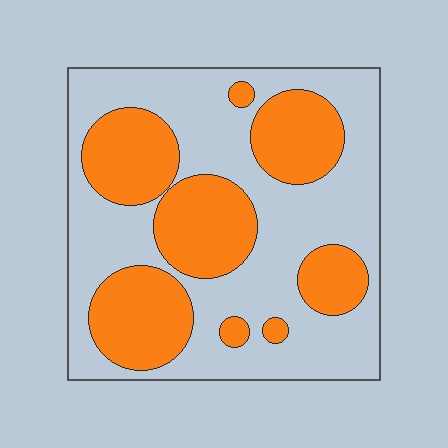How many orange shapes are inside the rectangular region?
8.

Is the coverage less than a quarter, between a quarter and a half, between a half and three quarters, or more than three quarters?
Between a quarter and a half.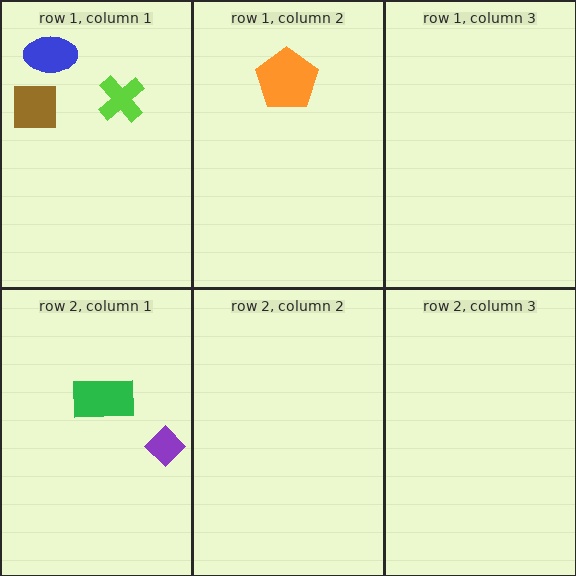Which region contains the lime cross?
The row 1, column 1 region.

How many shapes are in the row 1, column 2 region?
1.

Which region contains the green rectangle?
The row 2, column 1 region.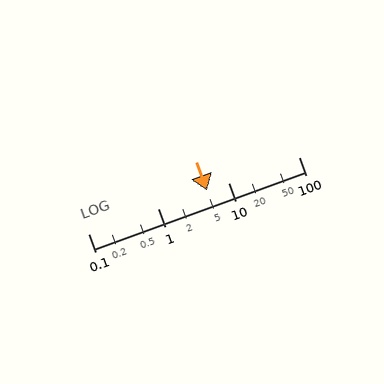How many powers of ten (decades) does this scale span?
The scale spans 3 decades, from 0.1 to 100.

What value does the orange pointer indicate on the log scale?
The pointer indicates approximately 5.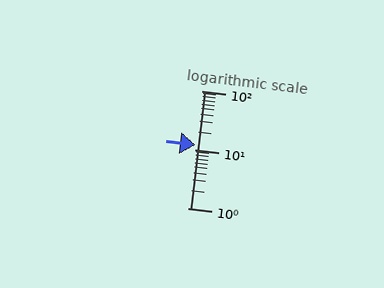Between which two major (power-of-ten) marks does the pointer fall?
The pointer is between 10 and 100.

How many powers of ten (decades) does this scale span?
The scale spans 2 decades, from 1 to 100.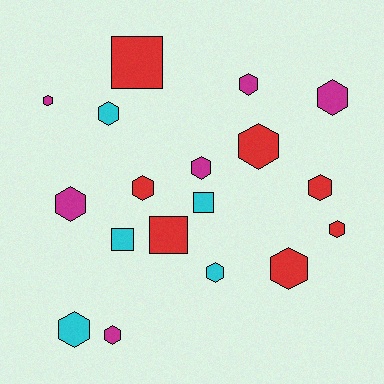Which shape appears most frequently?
Hexagon, with 14 objects.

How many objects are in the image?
There are 18 objects.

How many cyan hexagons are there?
There are 3 cyan hexagons.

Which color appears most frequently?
Red, with 7 objects.